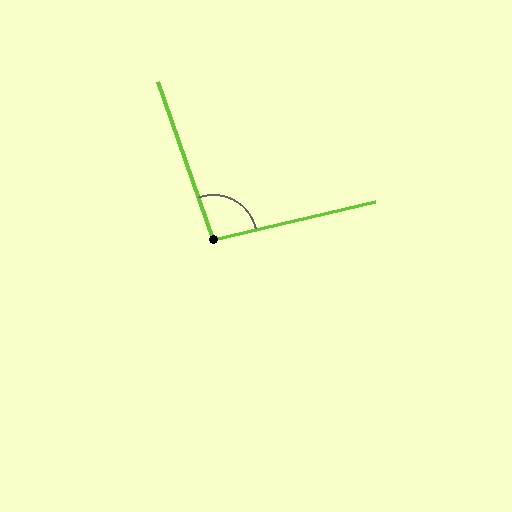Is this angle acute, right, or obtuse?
It is obtuse.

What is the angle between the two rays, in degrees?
Approximately 96 degrees.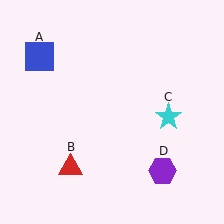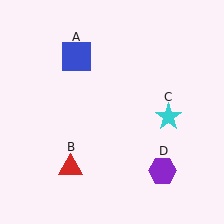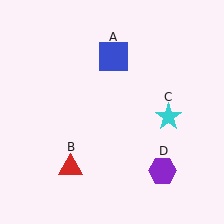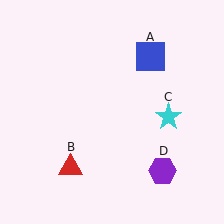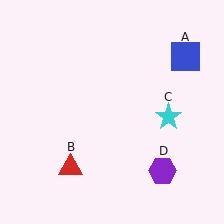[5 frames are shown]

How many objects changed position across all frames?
1 object changed position: blue square (object A).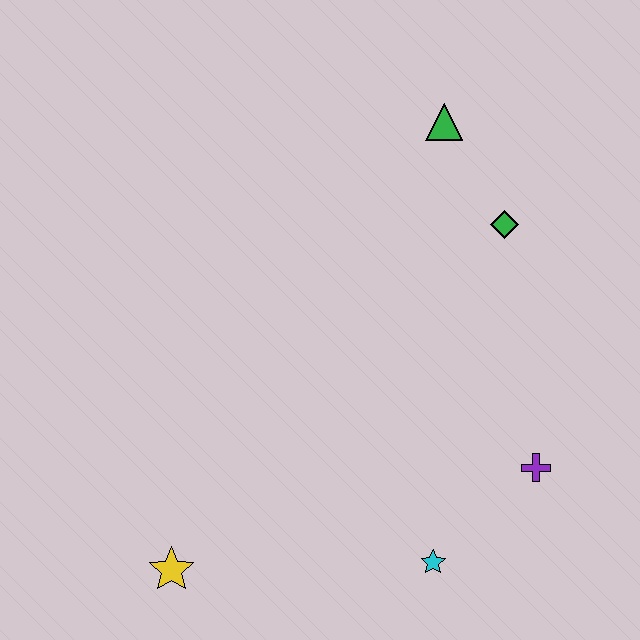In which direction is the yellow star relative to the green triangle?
The yellow star is below the green triangle.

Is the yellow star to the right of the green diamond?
No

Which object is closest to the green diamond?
The green triangle is closest to the green diamond.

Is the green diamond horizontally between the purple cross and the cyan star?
Yes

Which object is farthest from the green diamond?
The yellow star is farthest from the green diamond.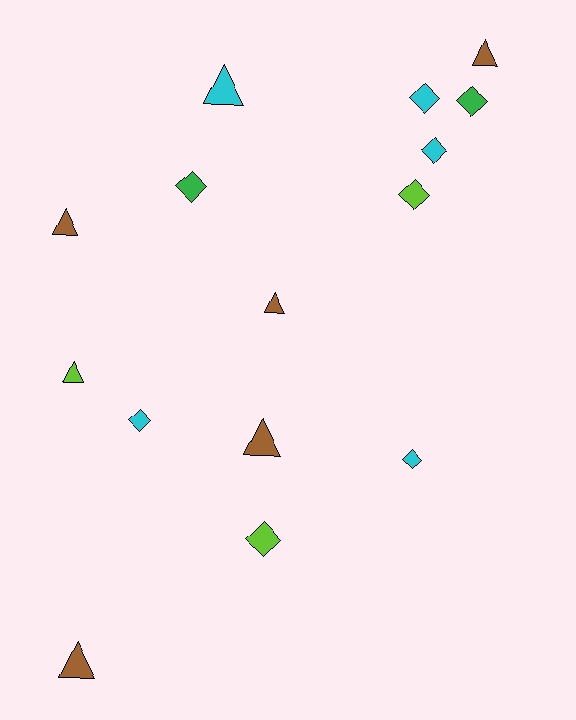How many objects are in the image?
There are 15 objects.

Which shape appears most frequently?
Diamond, with 8 objects.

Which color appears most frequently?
Brown, with 5 objects.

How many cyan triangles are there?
There is 1 cyan triangle.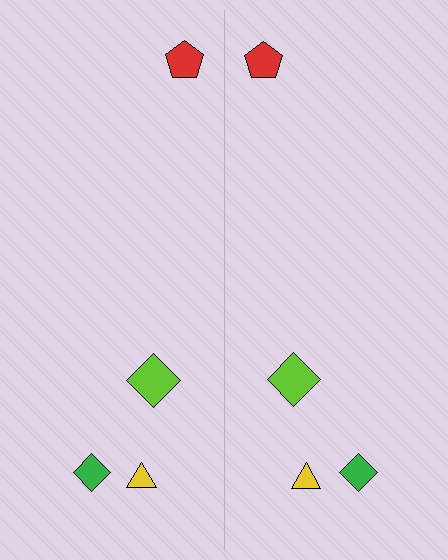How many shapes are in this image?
There are 8 shapes in this image.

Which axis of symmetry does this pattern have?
The pattern has a vertical axis of symmetry running through the center of the image.